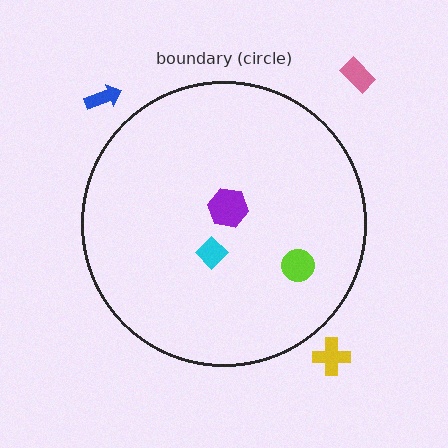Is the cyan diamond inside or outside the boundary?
Inside.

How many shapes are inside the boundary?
3 inside, 3 outside.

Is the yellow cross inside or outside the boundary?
Outside.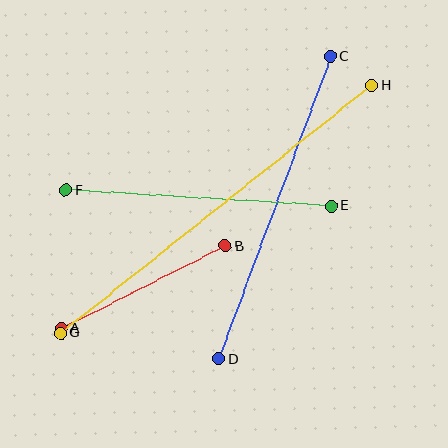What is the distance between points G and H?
The distance is approximately 398 pixels.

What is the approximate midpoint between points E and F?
The midpoint is at approximately (198, 198) pixels.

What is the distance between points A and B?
The distance is approximately 183 pixels.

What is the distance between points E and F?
The distance is approximately 265 pixels.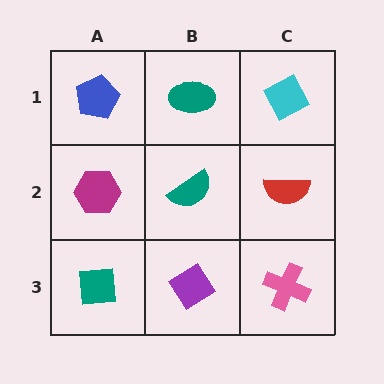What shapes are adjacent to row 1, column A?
A magenta hexagon (row 2, column A), a teal ellipse (row 1, column B).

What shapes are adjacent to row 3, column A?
A magenta hexagon (row 2, column A), a purple diamond (row 3, column B).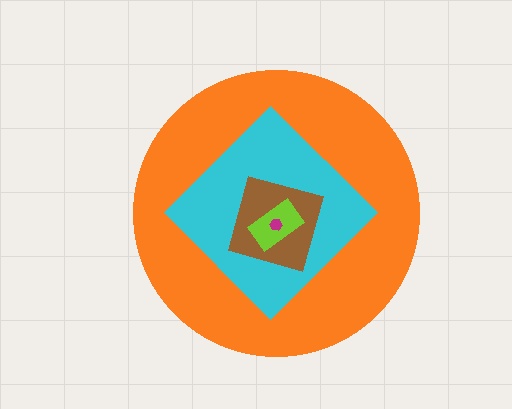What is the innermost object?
The magenta hexagon.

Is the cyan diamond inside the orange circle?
Yes.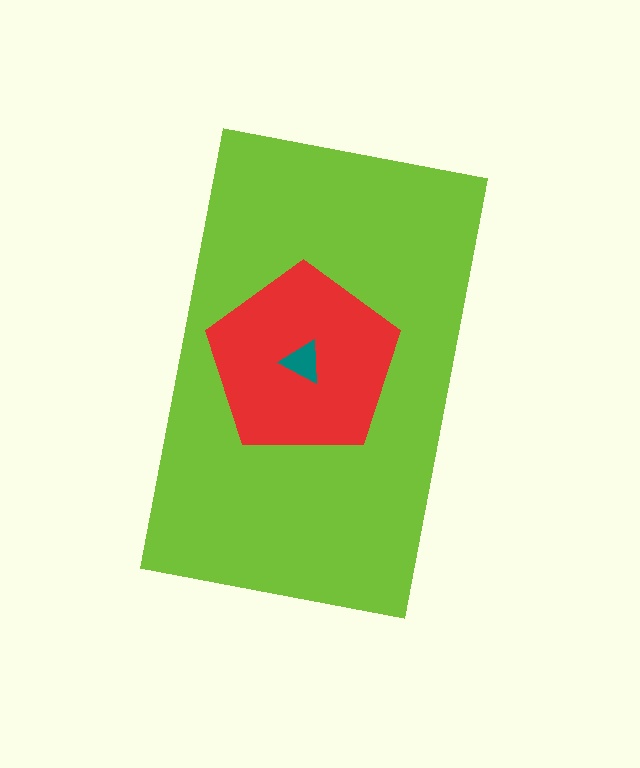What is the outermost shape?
The lime rectangle.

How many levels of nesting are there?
3.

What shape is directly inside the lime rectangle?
The red pentagon.